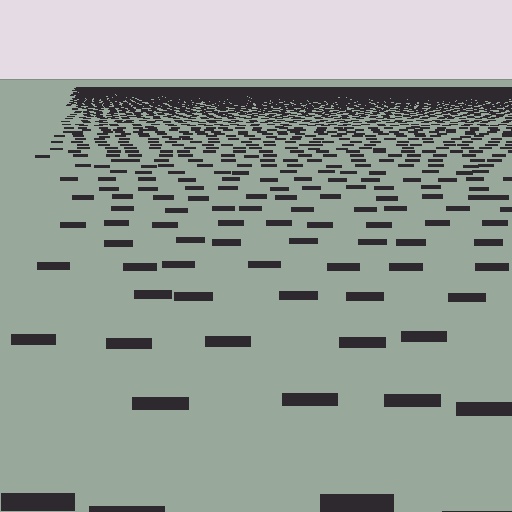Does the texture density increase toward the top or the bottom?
Density increases toward the top.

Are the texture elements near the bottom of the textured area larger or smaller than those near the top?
Larger. Near the bottom, elements are closer to the viewer and appear at a bigger on-screen size.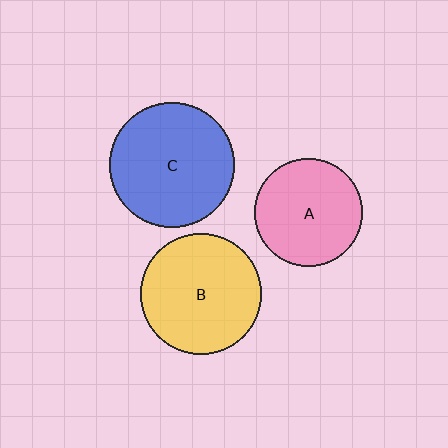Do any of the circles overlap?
No, none of the circles overlap.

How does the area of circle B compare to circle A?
Approximately 1.2 times.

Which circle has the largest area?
Circle C (blue).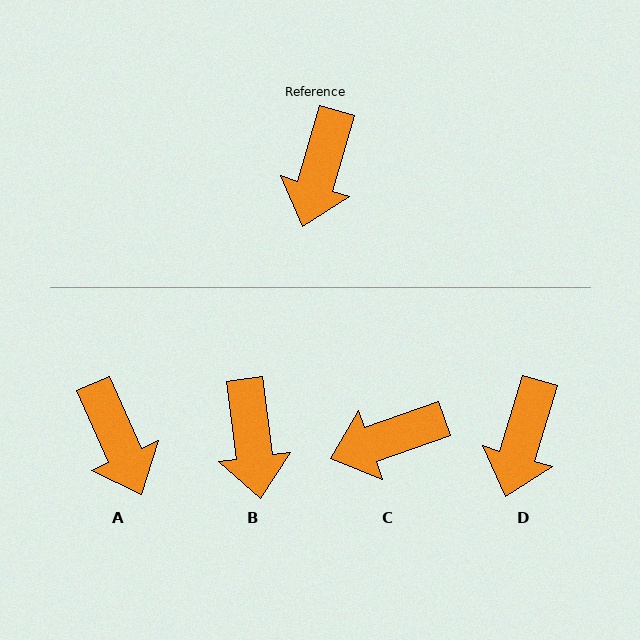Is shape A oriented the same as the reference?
No, it is off by about 40 degrees.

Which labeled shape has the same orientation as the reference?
D.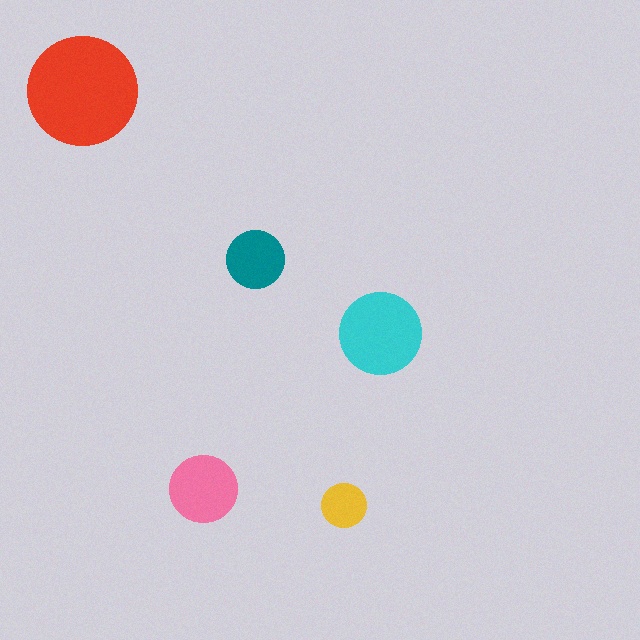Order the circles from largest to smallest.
the red one, the cyan one, the pink one, the teal one, the yellow one.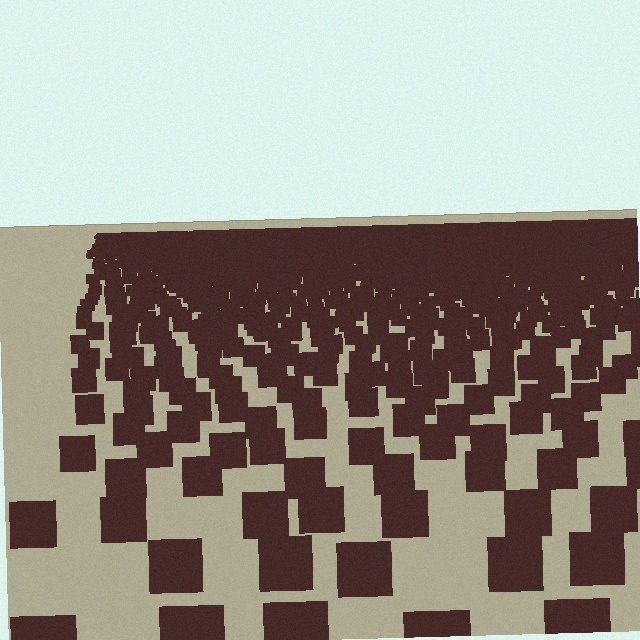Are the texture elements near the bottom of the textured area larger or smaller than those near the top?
Larger. Near the bottom, elements are closer to the viewer and appear at a bigger on-screen size.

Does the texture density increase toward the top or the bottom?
Density increases toward the top.